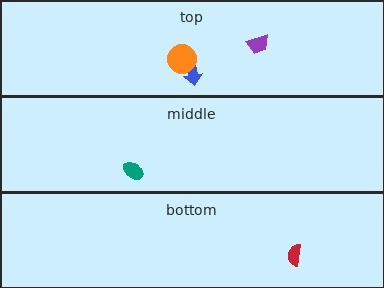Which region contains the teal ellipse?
The middle region.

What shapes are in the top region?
The purple trapezoid, the blue arrow, the orange circle.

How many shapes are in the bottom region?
1.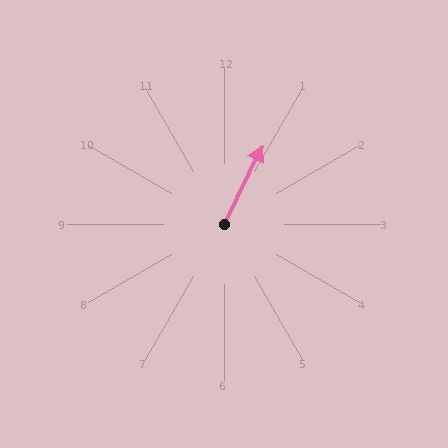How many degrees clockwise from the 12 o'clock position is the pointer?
Approximately 26 degrees.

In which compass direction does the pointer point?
Northeast.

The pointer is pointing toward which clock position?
Roughly 1 o'clock.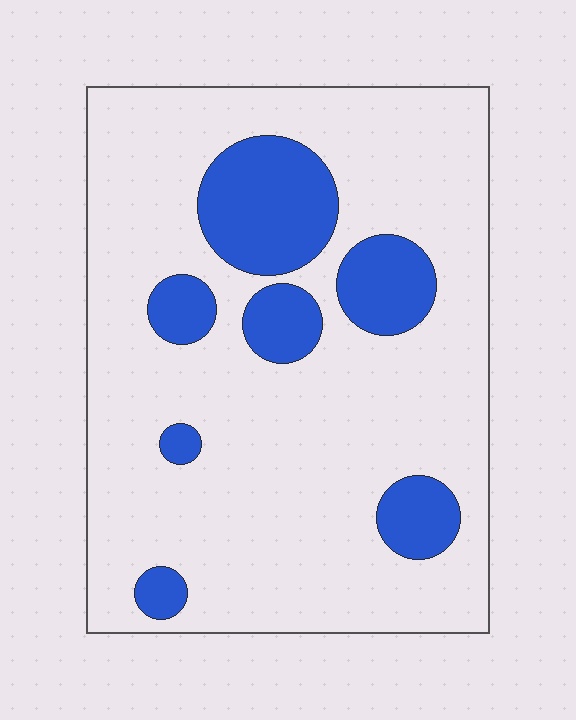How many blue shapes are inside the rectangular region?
7.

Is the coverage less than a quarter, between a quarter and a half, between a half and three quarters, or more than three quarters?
Less than a quarter.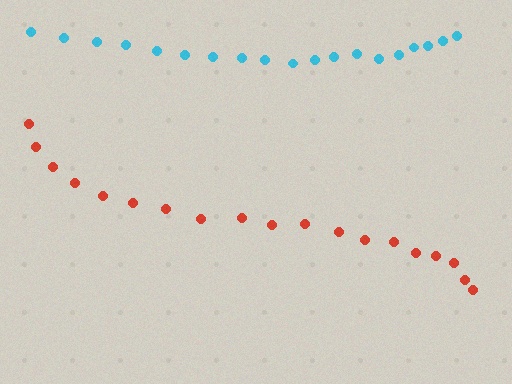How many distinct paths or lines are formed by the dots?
There are 2 distinct paths.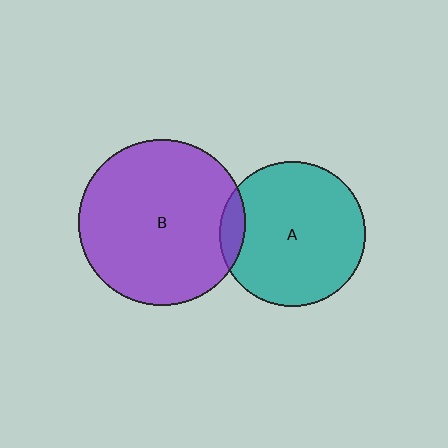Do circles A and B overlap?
Yes.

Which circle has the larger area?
Circle B (purple).